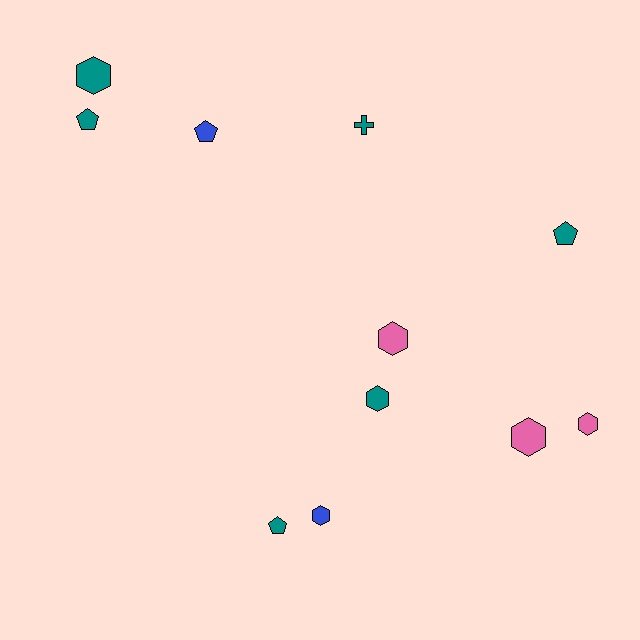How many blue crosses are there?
There are no blue crosses.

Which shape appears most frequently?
Hexagon, with 6 objects.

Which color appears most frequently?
Teal, with 6 objects.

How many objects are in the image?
There are 11 objects.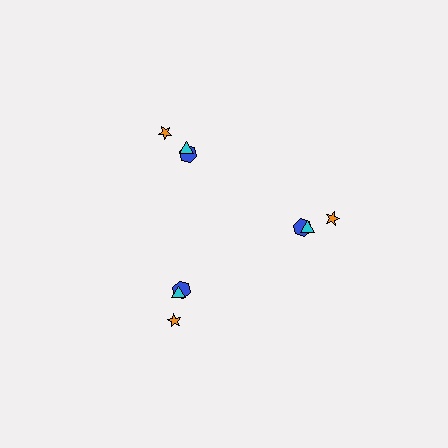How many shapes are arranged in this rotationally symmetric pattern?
There are 9 shapes, arranged in 3 groups of 3.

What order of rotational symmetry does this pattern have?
This pattern has 3-fold rotational symmetry.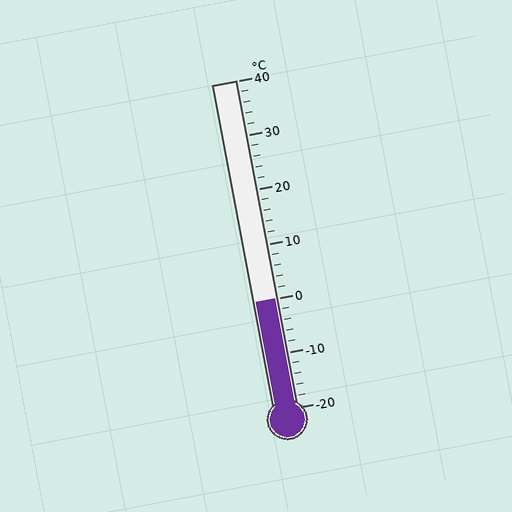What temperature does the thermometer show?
The thermometer shows approximately 0°C.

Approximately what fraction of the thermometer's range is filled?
The thermometer is filled to approximately 35% of its range.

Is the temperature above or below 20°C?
The temperature is below 20°C.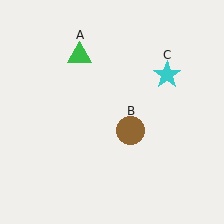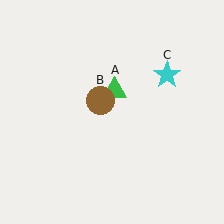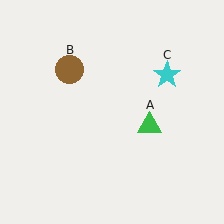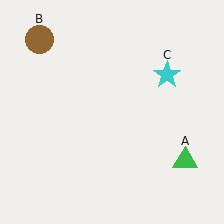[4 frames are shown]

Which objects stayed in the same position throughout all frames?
Cyan star (object C) remained stationary.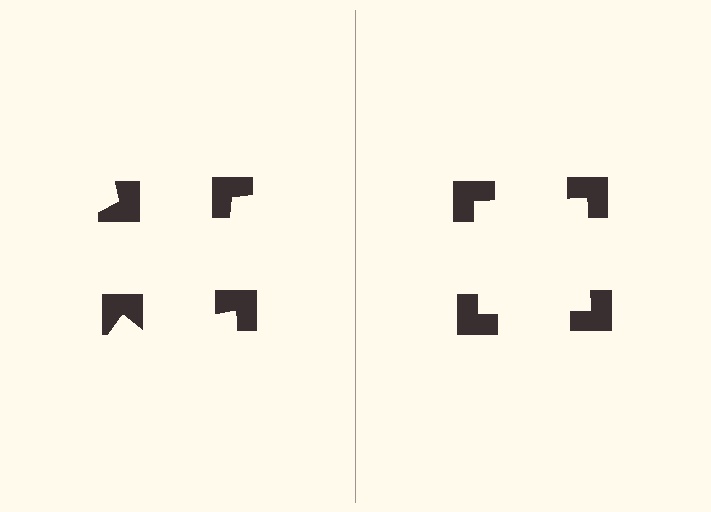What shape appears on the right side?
An illusory square.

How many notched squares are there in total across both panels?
8 — 4 on each side.